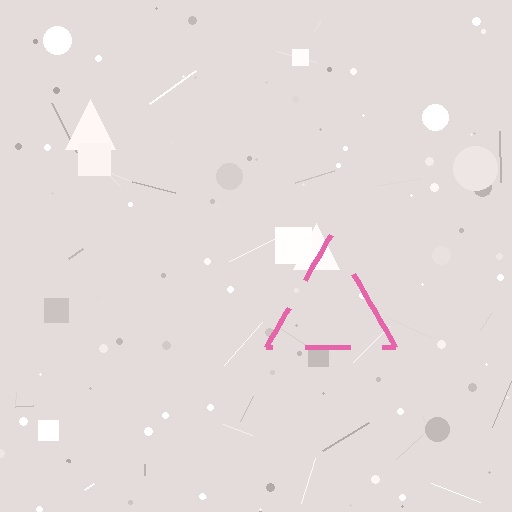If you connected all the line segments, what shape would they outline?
They would outline a triangle.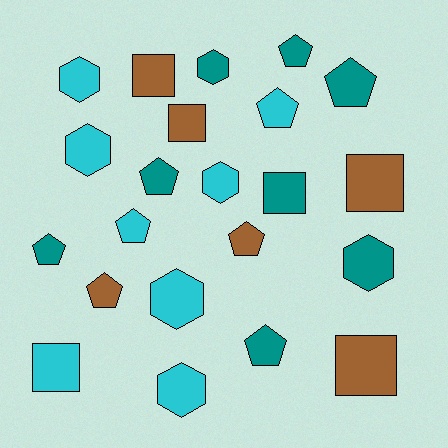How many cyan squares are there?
There is 1 cyan square.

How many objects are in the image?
There are 22 objects.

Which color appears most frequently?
Teal, with 8 objects.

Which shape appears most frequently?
Pentagon, with 9 objects.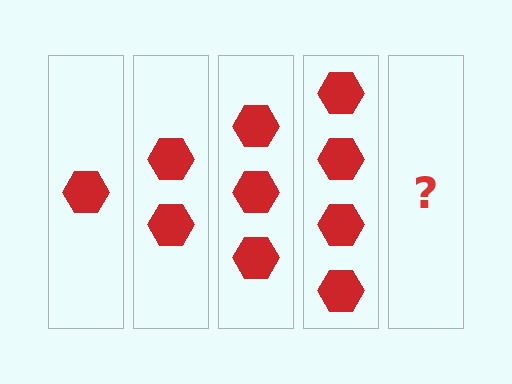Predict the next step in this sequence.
The next step is 5 hexagons.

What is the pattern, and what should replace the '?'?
The pattern is that each step adds one more hexagon. The '?' should be 5 hexagons.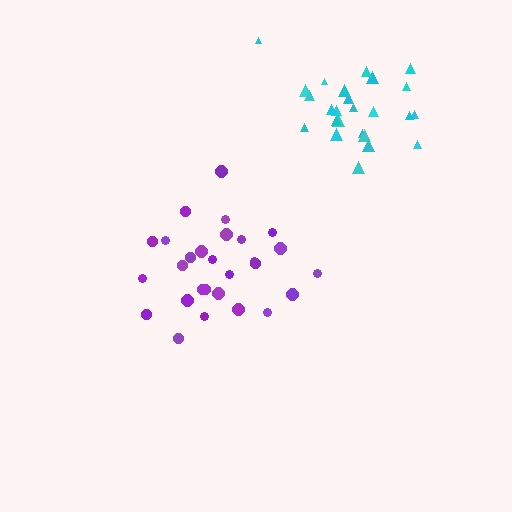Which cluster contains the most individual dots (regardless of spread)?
Purple (28).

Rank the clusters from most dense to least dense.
purple, cyan.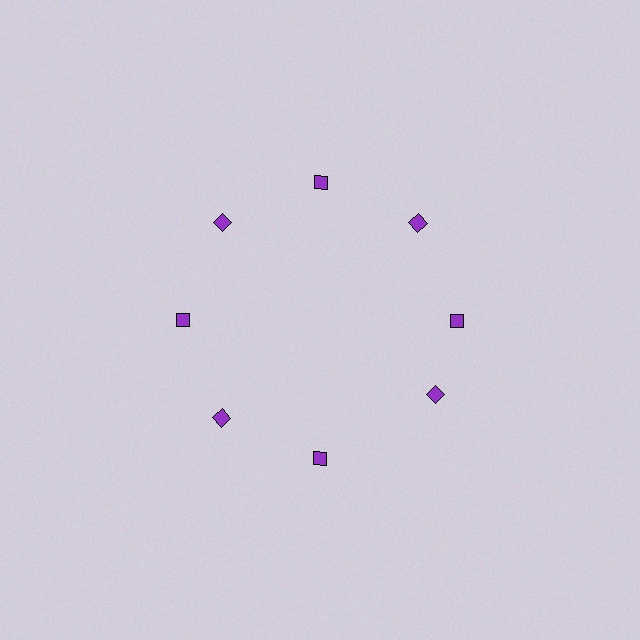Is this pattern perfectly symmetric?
No. The 8 purple diamonds are arranged in a ring, but one element near the 4 o'clock position is rotated out of alignment along the ring, breaking the 8-fold rotational symmetry.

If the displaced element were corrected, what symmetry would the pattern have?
It would have 8-fold rotational symmetry — the pattern would map onto itself every 45 degrees.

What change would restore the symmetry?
The symmetry would be restored by rotating it back into even spacing with its neighbors so that all 8 diamonds sit at equal angles and equal distance from the center.